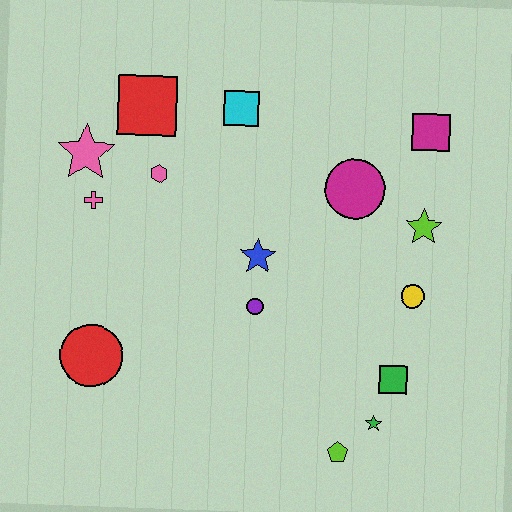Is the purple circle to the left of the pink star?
No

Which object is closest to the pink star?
The pink cross is closest to the pink star.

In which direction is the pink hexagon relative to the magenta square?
The pink hexagon is to the left of the magenta square.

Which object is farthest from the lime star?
The red circle is farthest from the lime star.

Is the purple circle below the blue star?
Yes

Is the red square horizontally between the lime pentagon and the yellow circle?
No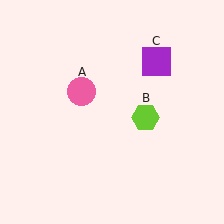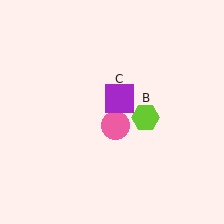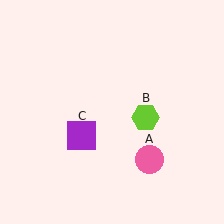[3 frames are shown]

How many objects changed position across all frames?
2 objects changed position: pink circle (object A), purple square (object C).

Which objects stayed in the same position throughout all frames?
Lime hexagon (object B) remained stationary.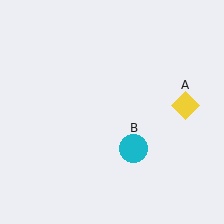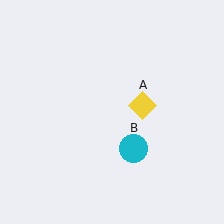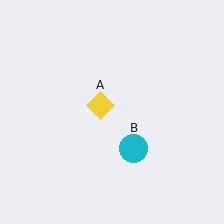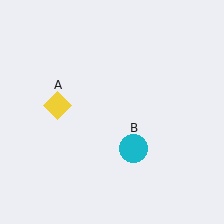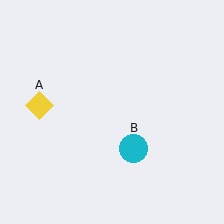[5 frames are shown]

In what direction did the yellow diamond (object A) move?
The yellow diamond (object A) moved left.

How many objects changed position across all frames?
1 object changed position: yellow diamond (object A).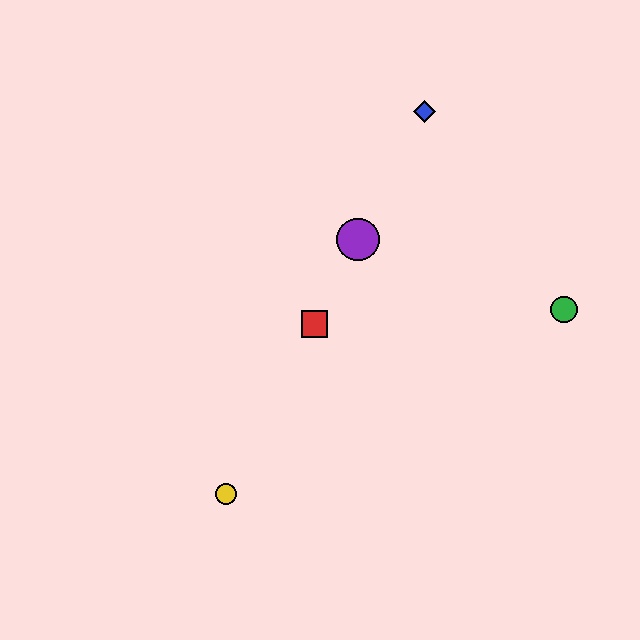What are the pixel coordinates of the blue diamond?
The blue diamond is at (425, 111).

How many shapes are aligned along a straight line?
4 shapes (the red square, the blue diamond, the yellow circle, the purple circle) are aligned along a straight line.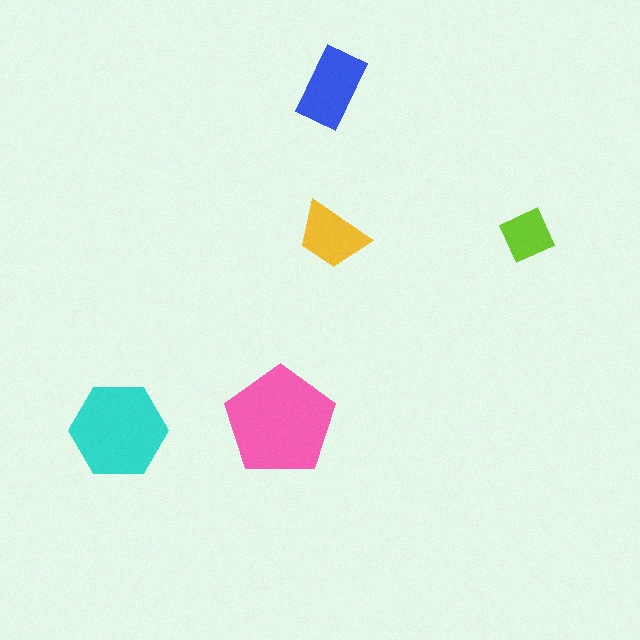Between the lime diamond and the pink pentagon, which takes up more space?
The pink pentagon.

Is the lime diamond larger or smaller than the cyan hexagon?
Smaller.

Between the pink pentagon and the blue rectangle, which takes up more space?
The pink pentagon.